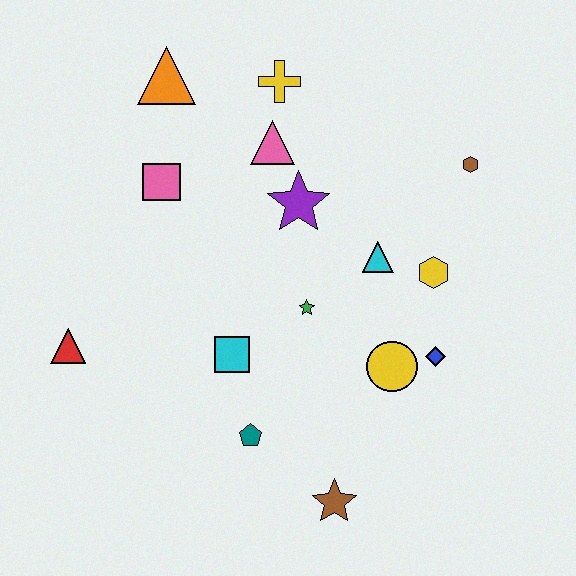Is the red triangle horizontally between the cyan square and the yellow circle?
No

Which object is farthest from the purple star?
The brown star is farthest from the purple star.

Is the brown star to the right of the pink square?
Yes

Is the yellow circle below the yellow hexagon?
Yes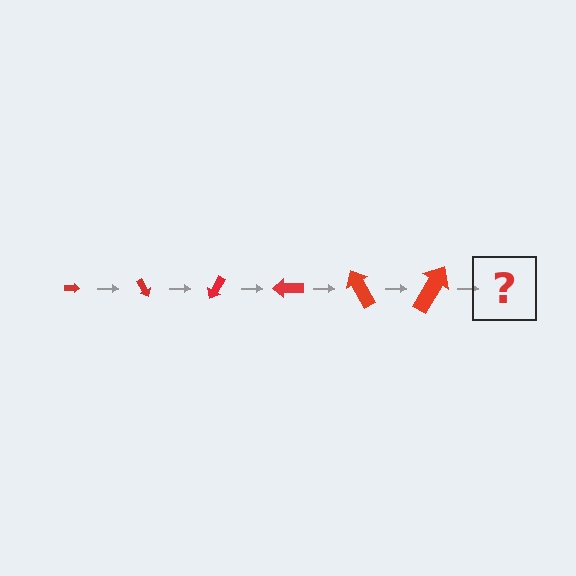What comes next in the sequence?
The next element should be an arrow, larger than the previous one and rotated 360 degrees from the start.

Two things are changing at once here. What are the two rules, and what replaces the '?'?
The two rules are that the arrow grows larger each step and it rotates 60 degrees each step. The '?' should be an arrow, larger than the previous one and rotated 360 degrees from the start.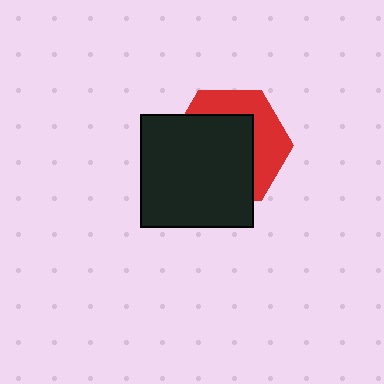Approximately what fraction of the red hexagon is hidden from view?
Roughly 61% of the red hexagon is hidden behind the black square.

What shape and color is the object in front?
The object in front is a black square.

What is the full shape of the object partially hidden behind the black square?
The partially hidden object is a red hexagon.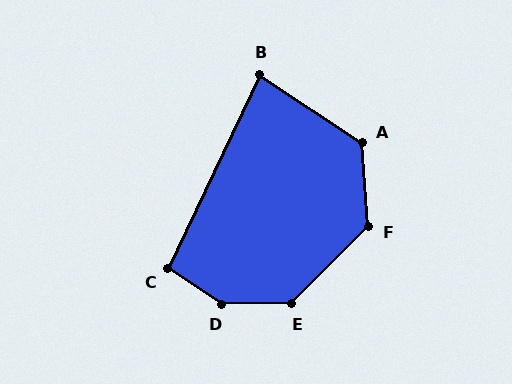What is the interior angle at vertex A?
Approximately 127 degrees (obtuse).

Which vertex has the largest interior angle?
D, at approximately 147 degrees.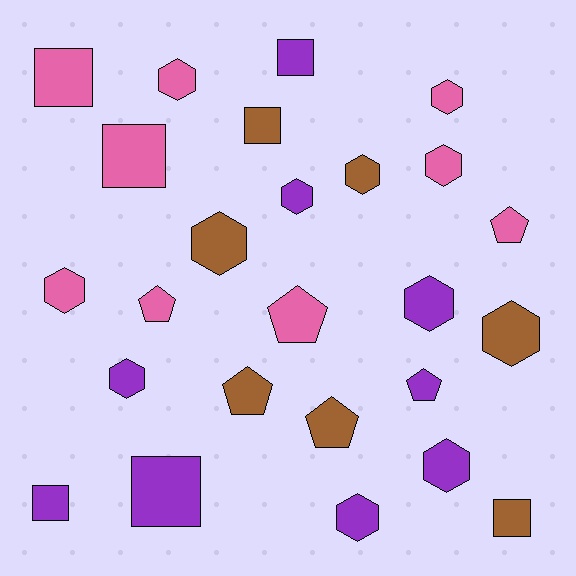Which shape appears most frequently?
Hexagon, with 12 objects.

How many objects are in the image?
There are 25 objects.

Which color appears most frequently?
Purple, with 9 objects.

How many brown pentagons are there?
There are 2 brown pentagons.